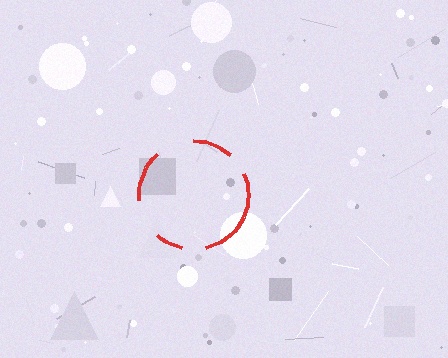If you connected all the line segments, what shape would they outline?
They would outline a circle.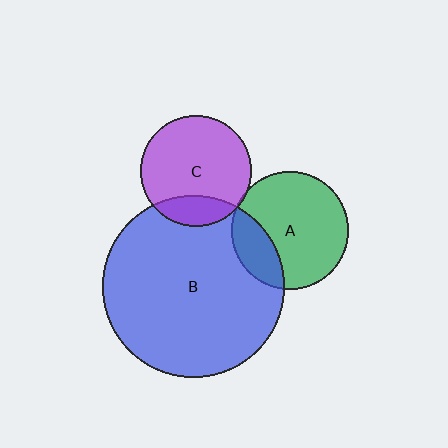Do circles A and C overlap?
Yes.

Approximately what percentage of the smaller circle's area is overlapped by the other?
Approximately 5%.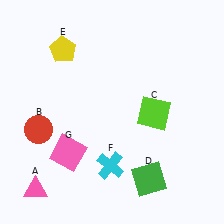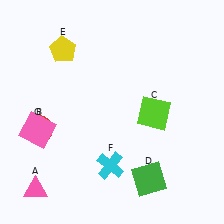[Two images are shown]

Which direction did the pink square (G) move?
The pink square (G) moved left.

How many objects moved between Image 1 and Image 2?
1 object moved between the two images.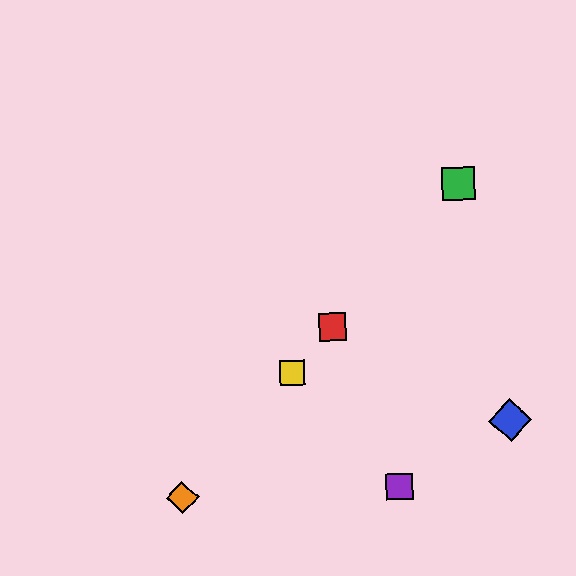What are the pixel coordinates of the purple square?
The purple square is at (399, 486).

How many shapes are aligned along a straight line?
4 shapes (the red square, the green square, the yellow square, the orange diamond) are aligned along a straight line.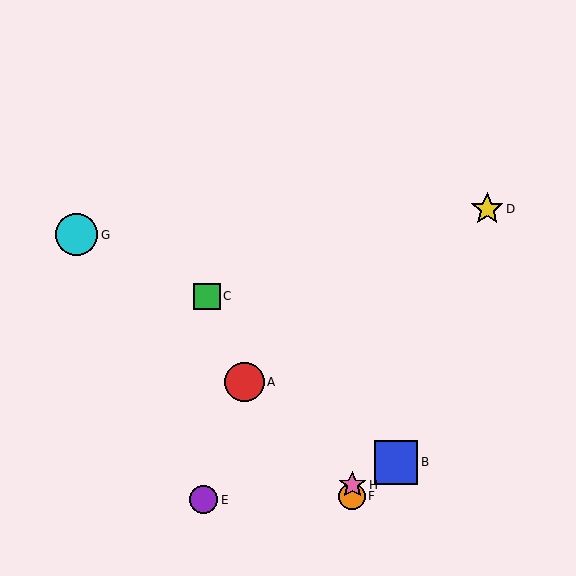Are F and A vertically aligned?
No, F is at x≈352 and A is at x≈244.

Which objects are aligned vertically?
Objects F, H are aligned vertically.